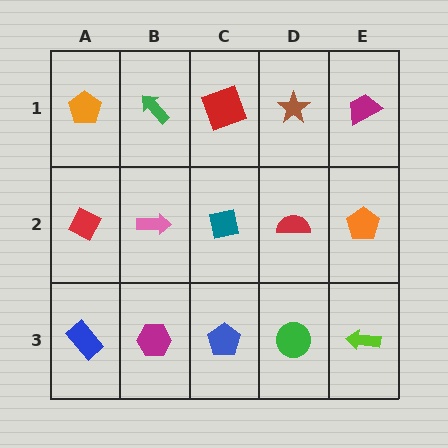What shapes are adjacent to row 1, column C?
A teal square (row 2, column C), a green arrow (row 1, column B), a brown star (row 1, column D).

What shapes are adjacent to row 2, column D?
A brown star (row 1, column D), a green circle (row 3, column D), a teal square (row 2, column C), an orange pentagon (row 2, column E).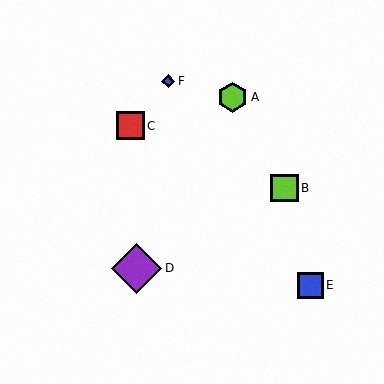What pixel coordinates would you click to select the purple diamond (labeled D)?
Click at (136, 268) to select the purple diamond D.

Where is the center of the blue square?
The center of the blue square is at (310, 285).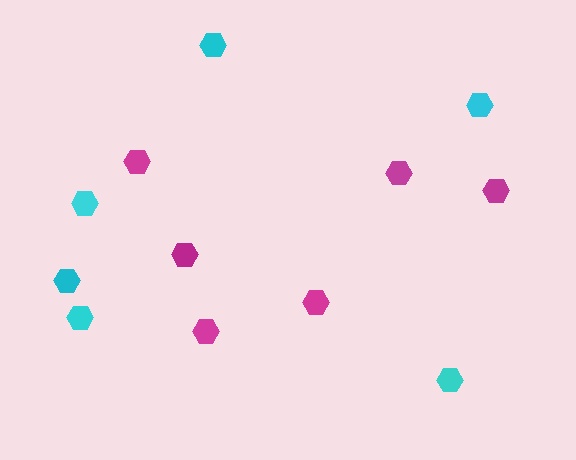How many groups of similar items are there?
There are 2 groups: one group of cyan hexagons (6) and one group of magenta hexagons (6).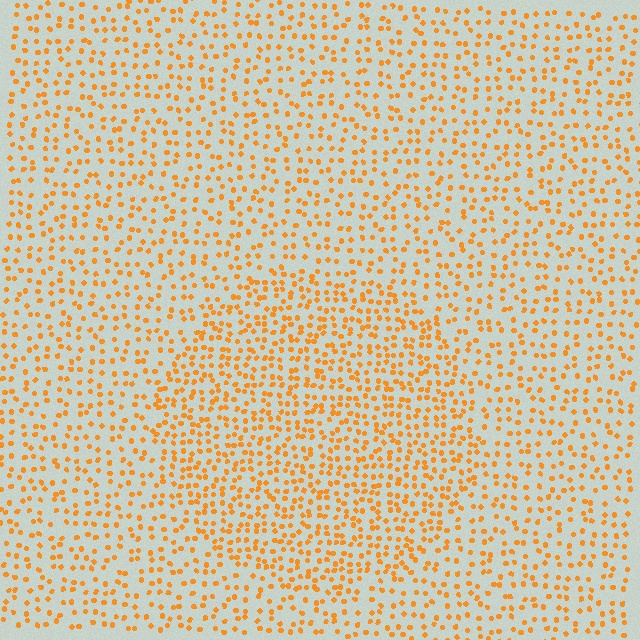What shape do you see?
I see a circle.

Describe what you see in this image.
The image contains small orange elements arranged at two different densities. A circle-shaped region is visible where the elements are more densely packed than the surrounding area.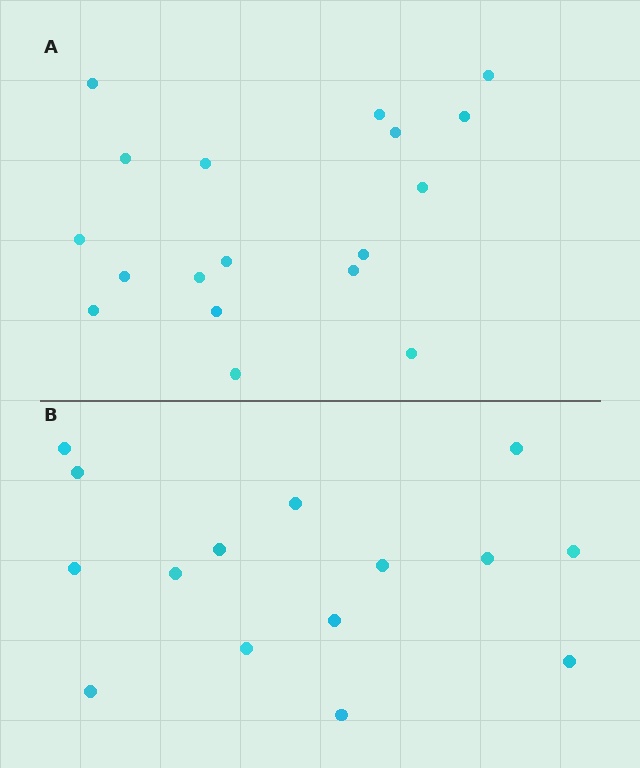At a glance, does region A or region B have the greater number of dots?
Region A (the top region) has more dots.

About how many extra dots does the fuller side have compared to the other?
Region A has just a few more — roughly 2 or 3 more dots than region B.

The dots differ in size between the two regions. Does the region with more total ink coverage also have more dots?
No. Region B has more total ink coverage because its dots are larger, but region A actually contains more individual dots. Total area can be misleading — the number of items is what matters here.